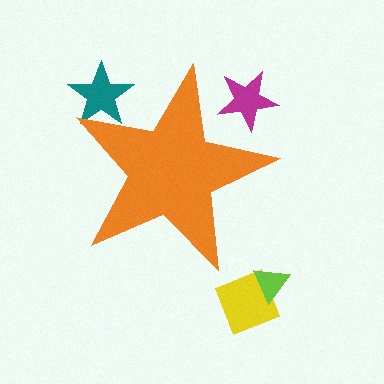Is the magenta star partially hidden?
Yes, the magenta star is partially hidden behind the orange star.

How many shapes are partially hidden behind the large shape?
2 shapes are partially hidden.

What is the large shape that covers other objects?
An orange star.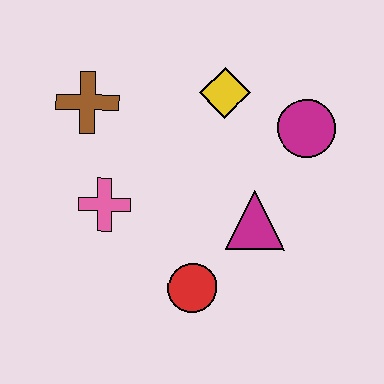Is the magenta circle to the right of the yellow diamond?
Yes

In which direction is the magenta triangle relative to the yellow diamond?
The magenta triangle is below the yellow diamond.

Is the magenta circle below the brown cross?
Yes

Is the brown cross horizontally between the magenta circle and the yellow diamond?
No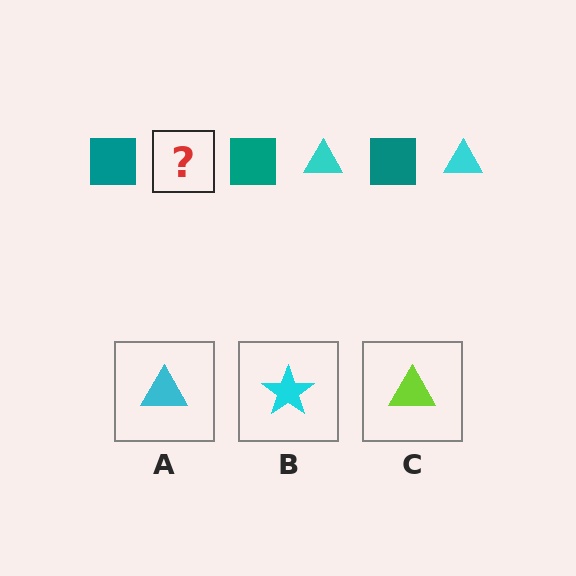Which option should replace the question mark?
Option A.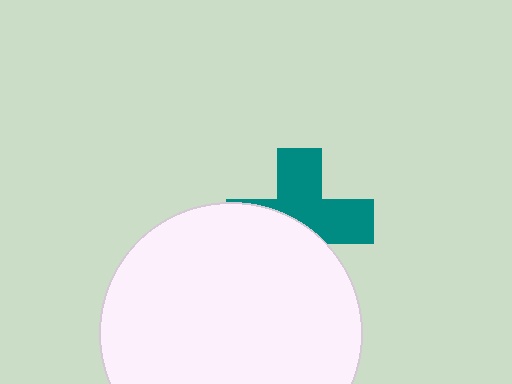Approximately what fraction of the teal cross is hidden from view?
Roughly 48% of the teal cross is hidden behind the white circle.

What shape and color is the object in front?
The object in front is a white circle.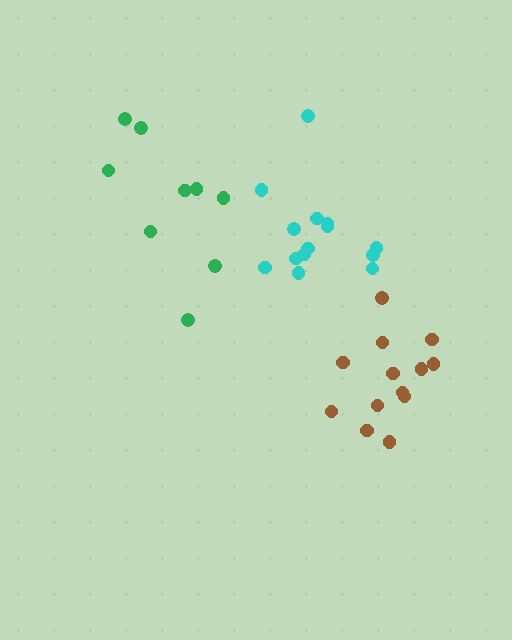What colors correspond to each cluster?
The clusters are colored: green, cyan, brown.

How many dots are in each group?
Group 1: 9 dots, Group 2: 14 dots, Group 3: 13 dots (36 total).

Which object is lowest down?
The brown cluster is bottommost.